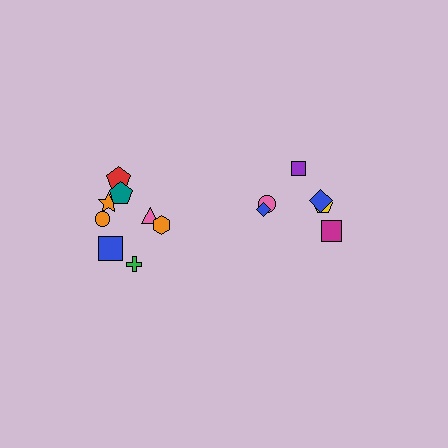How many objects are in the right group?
There are 6 objects.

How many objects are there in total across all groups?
There are 14 objects.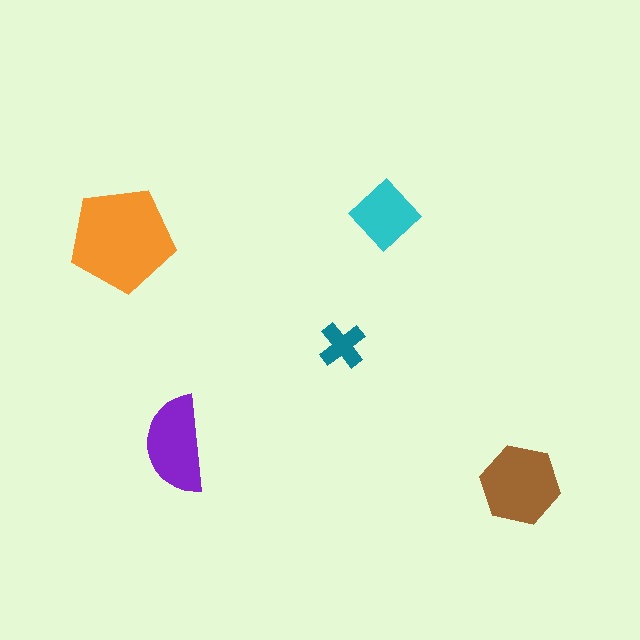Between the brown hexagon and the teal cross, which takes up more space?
The brown hexagon.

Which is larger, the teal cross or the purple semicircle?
The purple semicircle.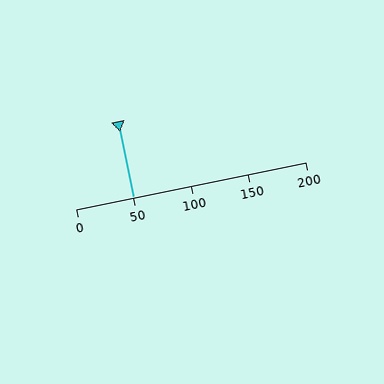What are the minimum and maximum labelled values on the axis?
The axis runs from 0 to 200.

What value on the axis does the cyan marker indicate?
The marker indicates approximately 50.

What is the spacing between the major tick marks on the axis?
The major ticks are spaced 50 apart.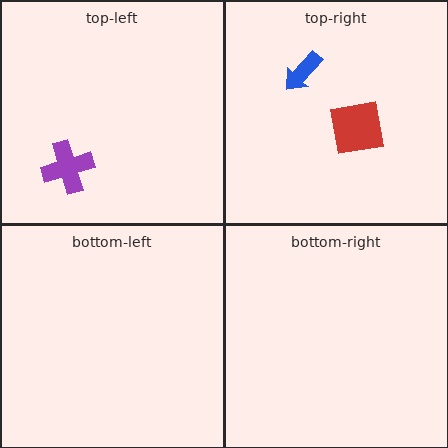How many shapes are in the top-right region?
2.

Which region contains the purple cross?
The top-left region.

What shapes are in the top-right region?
The blue arrow, the red square.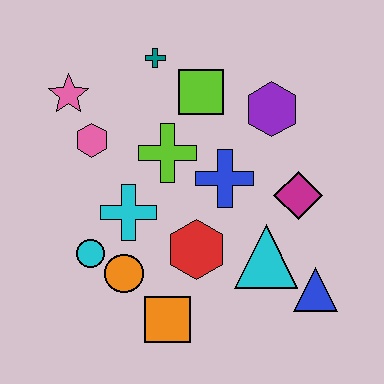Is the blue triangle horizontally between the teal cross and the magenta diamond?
No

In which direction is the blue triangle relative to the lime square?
The blue triangle is below the lime square.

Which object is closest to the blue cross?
The lime cross is closest to the blue cross.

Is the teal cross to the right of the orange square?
No